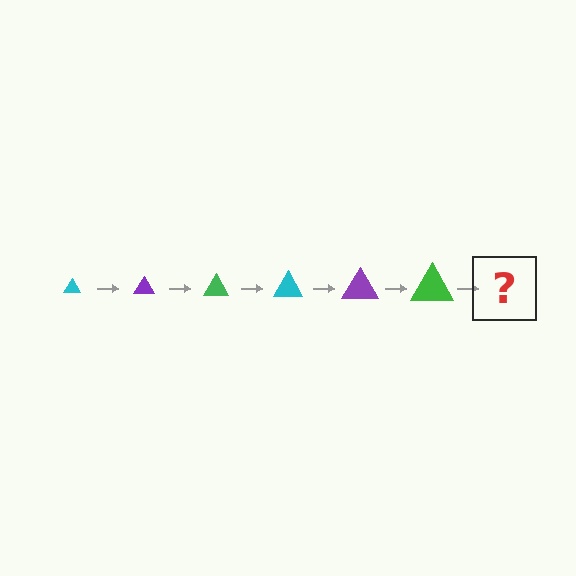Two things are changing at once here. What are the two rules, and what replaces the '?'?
The two rules are that the triangle grows larger each step and the color cycles through cyan, purple, and green. The '?' should be a cyan triangle, larger than the previous one.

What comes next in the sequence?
The next element should be a cyan triangle, larger than the previous one.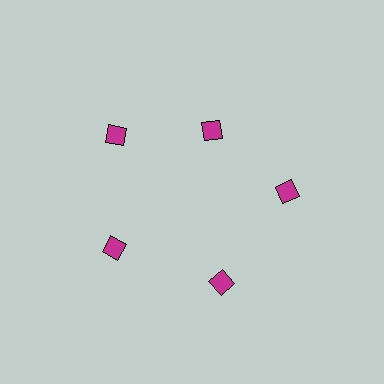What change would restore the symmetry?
The symmetry would be restored by moving it outward, back onto the ring so that all 5 diamonds sit at equal angles and equal distance from the center.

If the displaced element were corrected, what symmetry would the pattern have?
It would have 5-fold rotational symmetry — the pattern would map onto itself every 72 degrees.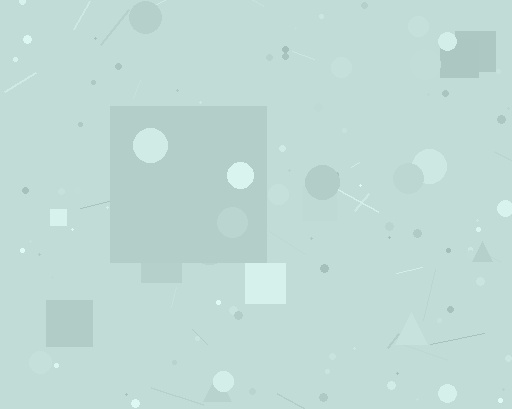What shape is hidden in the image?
A square is hidden in the image.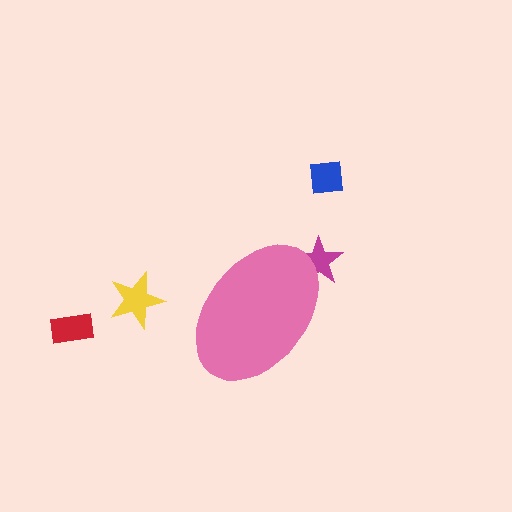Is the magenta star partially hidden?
Yes, the magenta star is partially hidden behind the pink ellipse.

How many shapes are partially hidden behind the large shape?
1 shape is partially hidden.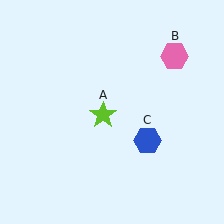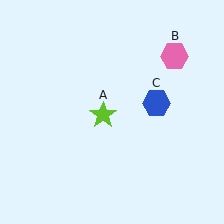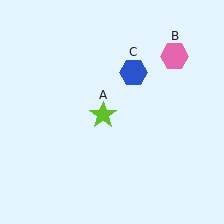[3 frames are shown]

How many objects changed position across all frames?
1 object changed position: blue hexagon (object C).